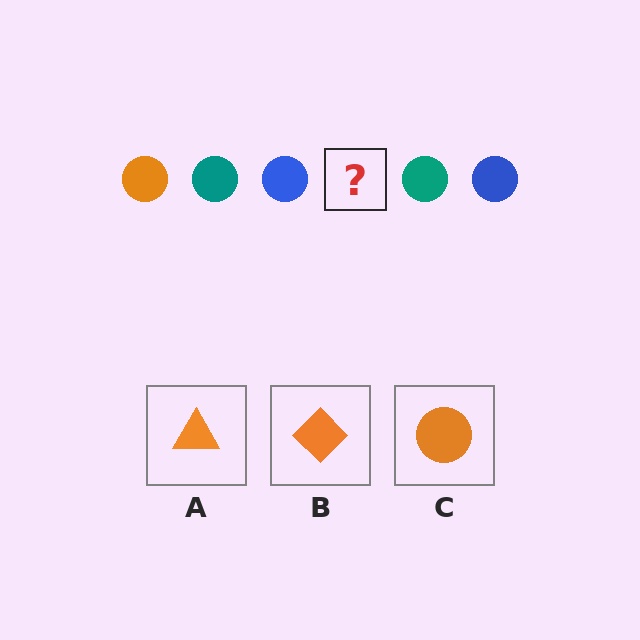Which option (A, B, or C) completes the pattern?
C.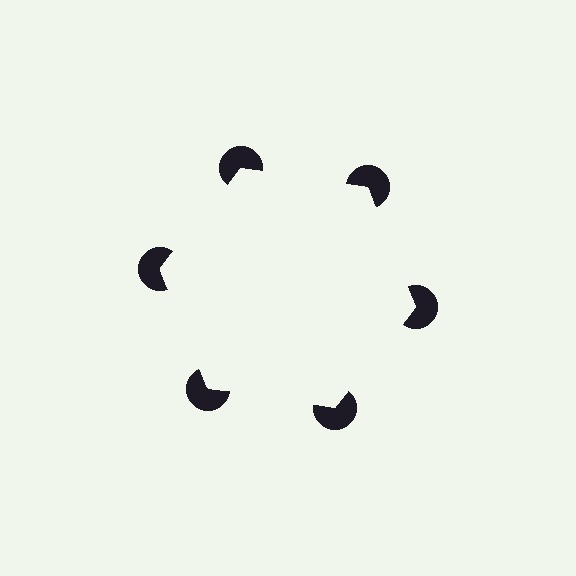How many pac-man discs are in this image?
There are 6 — one at each vertex of the illusory hexagon.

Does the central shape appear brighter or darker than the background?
It typically appears slightly brighter than the background, even though no actual brightness change is drawn.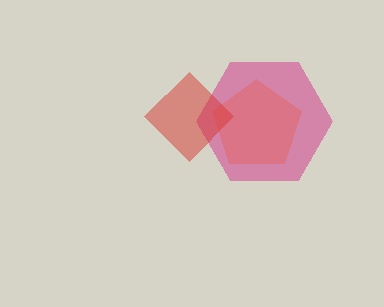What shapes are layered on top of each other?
The layered shapes are: an orange pentagon, a magenta hexagon, a red diamond.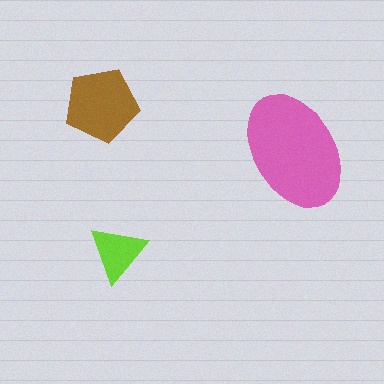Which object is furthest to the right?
The pink ellipse is rightmost.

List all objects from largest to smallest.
The pink ellipse, the brown pentagon, the lime triangle.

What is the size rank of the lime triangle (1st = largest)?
3rd.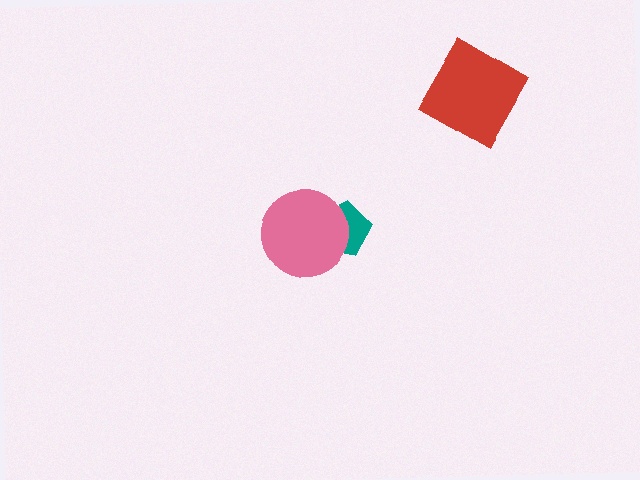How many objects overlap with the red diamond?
0 objects overlap with the red diamond.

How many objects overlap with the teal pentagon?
1 object overlaps with the teal pentagon.